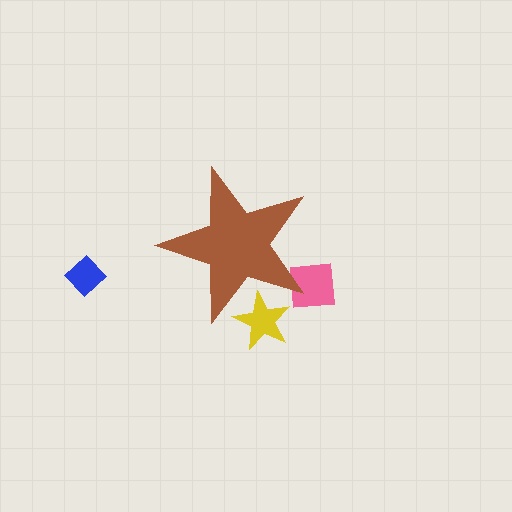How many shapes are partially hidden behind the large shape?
2 shapes are partially hidden.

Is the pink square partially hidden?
Yes, the pink square is partially hidden behind the brown star.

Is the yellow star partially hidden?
Yes, the yellow star is partially hidden behind the brown star.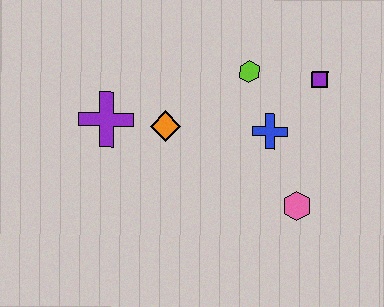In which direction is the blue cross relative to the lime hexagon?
The blue cross is below the lime hexagon.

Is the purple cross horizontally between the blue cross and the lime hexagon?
No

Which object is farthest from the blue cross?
The purple cross is farthest from the blue cross.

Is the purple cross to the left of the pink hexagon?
Yes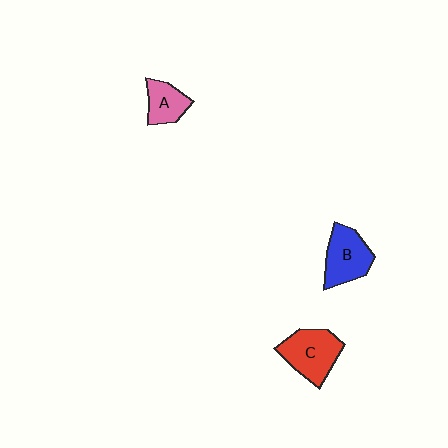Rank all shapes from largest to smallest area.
From largest to smallest: C (red), B (blue), A (pink).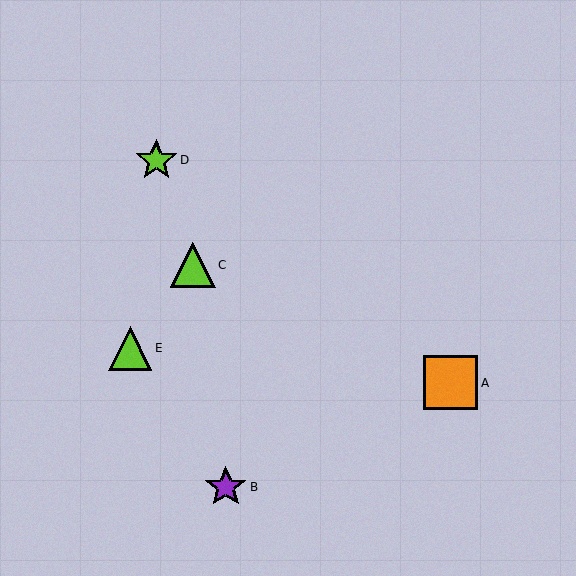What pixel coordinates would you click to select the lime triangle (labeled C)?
Click at (193, 265) to select the lime triangle C.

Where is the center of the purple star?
The center of the purple star is at (226, 487).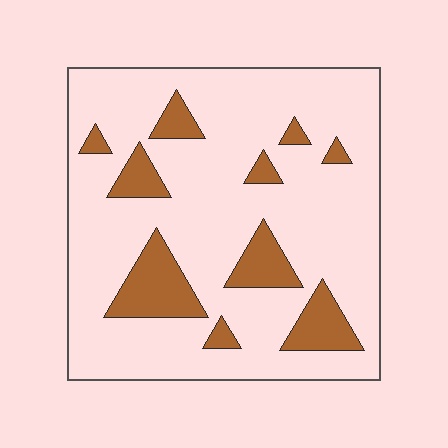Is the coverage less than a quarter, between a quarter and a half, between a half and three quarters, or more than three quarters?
Less than a quarter.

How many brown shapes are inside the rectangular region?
10.